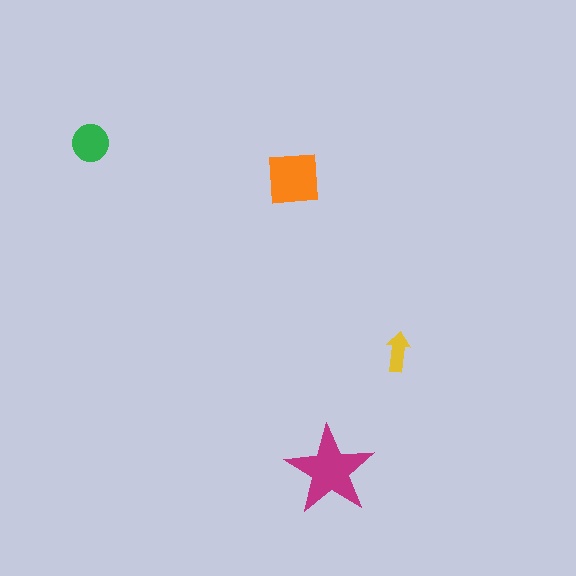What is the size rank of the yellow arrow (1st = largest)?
4th.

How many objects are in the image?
There are 4 objects in the image.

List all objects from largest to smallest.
The magenta star, the orange square, the green circle, the yellow arrow.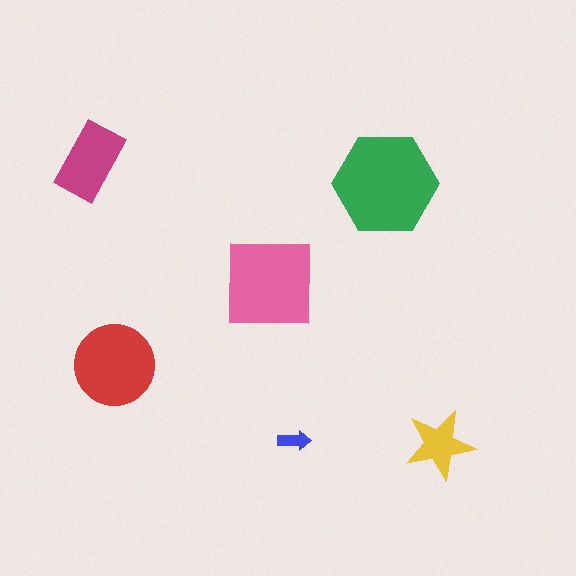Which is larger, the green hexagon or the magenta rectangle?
The green hexagon.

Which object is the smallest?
The blue arrow.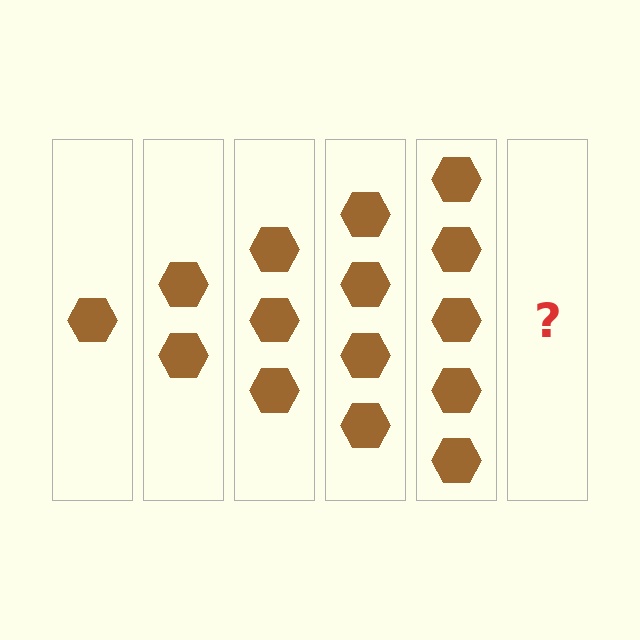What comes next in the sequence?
The next element should be 6 hexagons.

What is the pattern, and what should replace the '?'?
The pattern is that each step adds one more hexagon. The '?' should be 6 hexagons.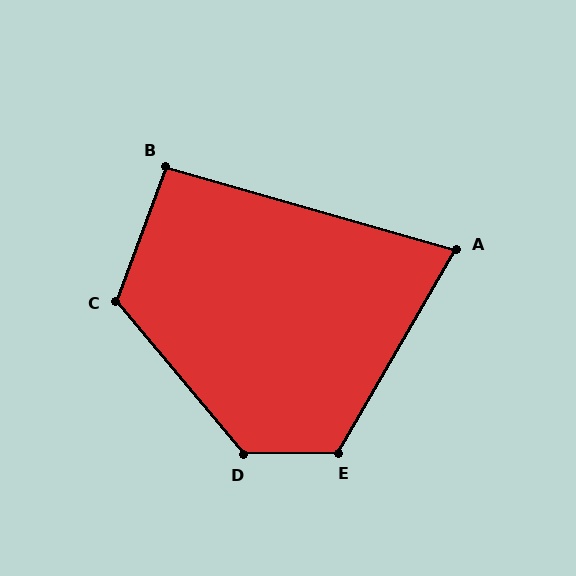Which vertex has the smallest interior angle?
A, at approximately 76 degrees.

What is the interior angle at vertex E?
Approximately 121 degrees (obtuse).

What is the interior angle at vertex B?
Approximately 94 degrees (approximately right).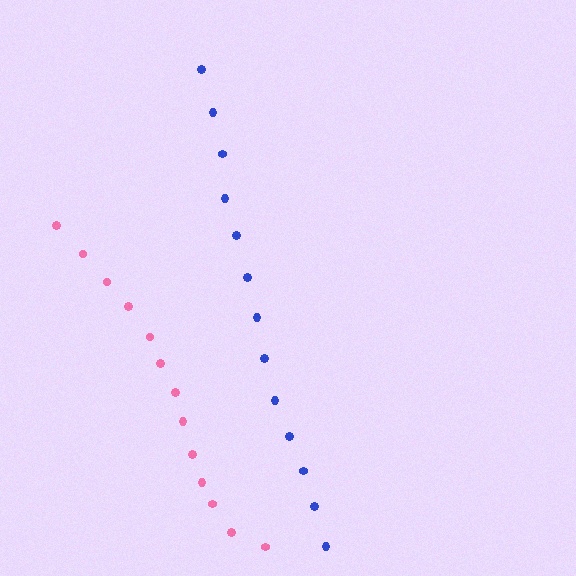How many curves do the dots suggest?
There are 2 distinct paths.